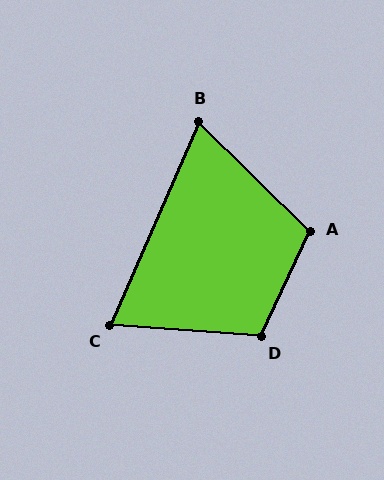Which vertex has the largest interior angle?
D, at approximately 111 degrees.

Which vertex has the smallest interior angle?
B, at approximately 69 degrees.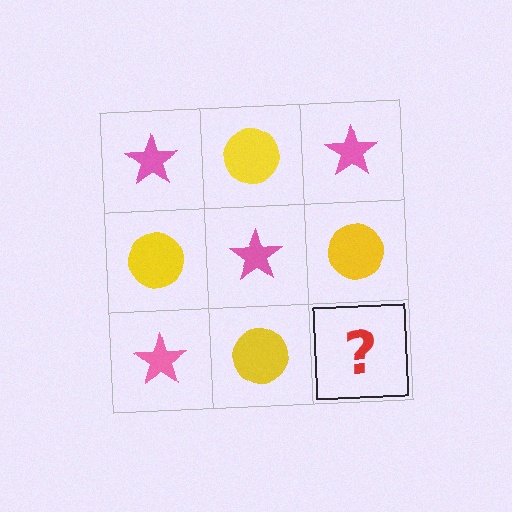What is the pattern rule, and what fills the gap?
The rule is that it alternates pink star and yellow circle in a checkerboard pattern. The gap should be filled with a pink star.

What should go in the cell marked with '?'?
The missing cell should contain a pink star.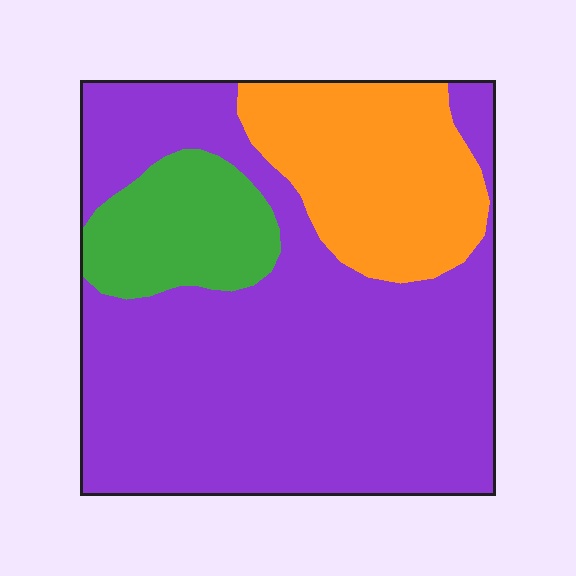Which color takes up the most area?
Purple, at roughly 65%.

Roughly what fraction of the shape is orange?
Orange takes up about one fifth (1/5) of the shape.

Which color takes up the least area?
Green, at roughly 15%.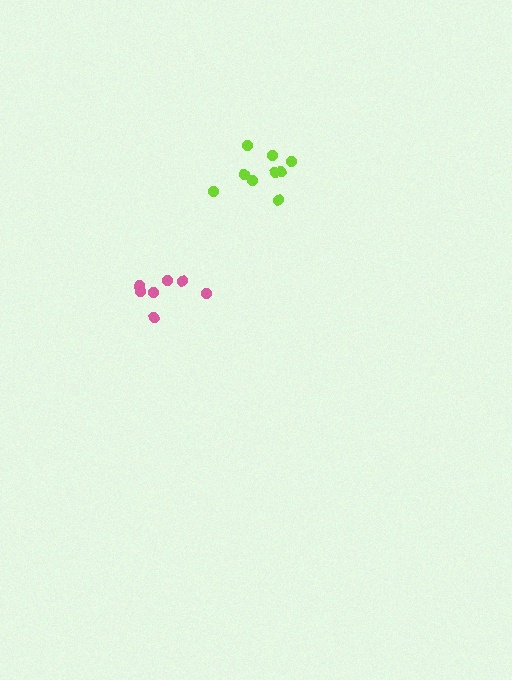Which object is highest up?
The lime cluster is topmost.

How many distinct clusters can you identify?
There are 2 distinct clusters.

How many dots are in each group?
Group 1: 9 dots, Group 2: 7 dots (16 total).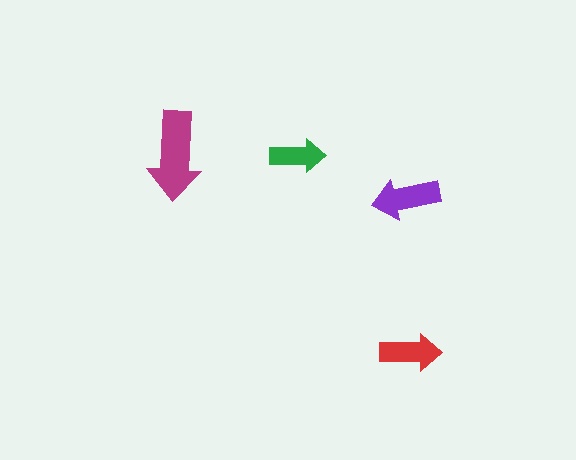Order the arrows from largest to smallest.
the magenta one, the purple one, the red one, the green one.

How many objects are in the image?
There are 4 objects in the image.